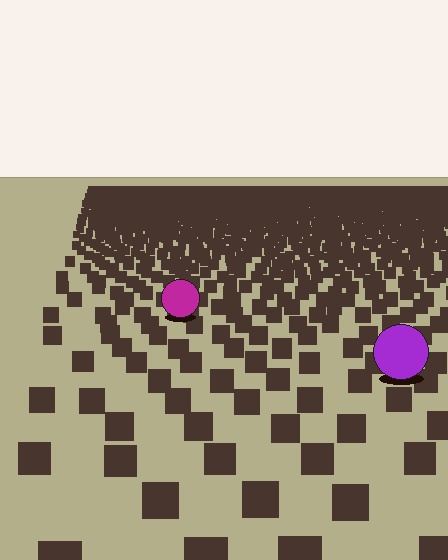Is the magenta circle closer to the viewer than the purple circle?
No. The purple circle is closer — you can tell from the texture gradient: the ground texture is coarser near it.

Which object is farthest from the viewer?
The magenta circle is farthest from the viewer. It appears smaller and the ground texture around it is denser.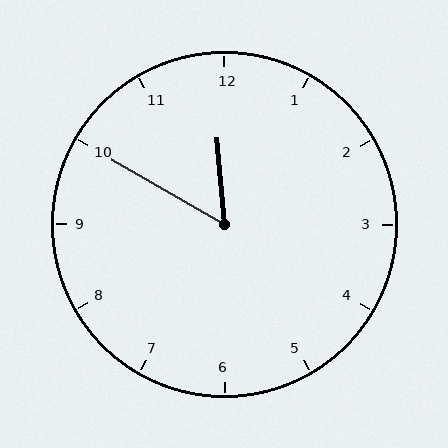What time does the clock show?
11:50.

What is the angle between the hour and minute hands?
Approximately 55 degrees.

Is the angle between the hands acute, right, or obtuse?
It is acute.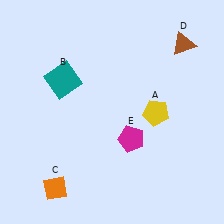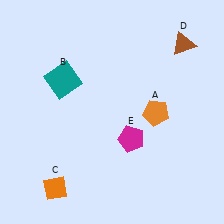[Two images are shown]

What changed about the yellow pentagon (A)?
In Image 1, A is yellow. In Image 2, it changed to orange.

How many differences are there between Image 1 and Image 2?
There is 1 difference between the two images.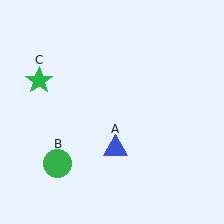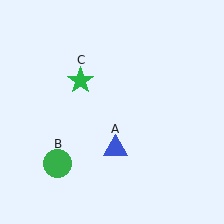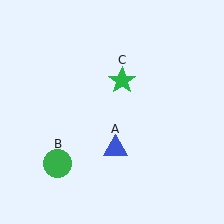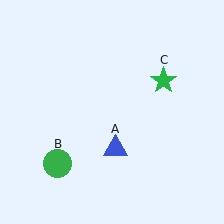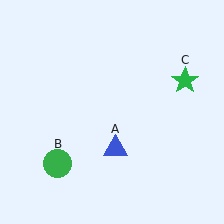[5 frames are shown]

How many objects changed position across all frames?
1 object changed position: green star (object C).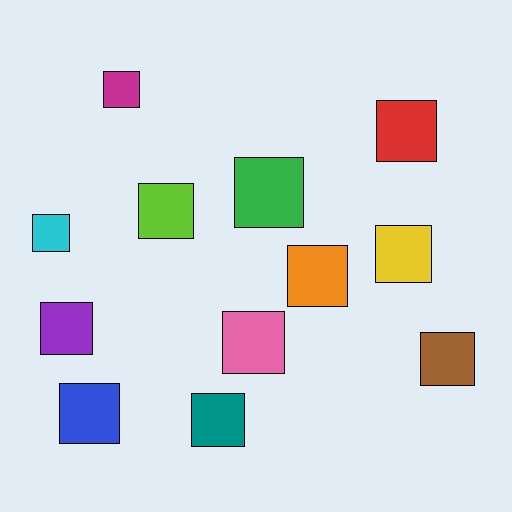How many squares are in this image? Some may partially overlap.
There are 12 squares.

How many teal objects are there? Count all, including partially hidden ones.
There is 1 teal object.